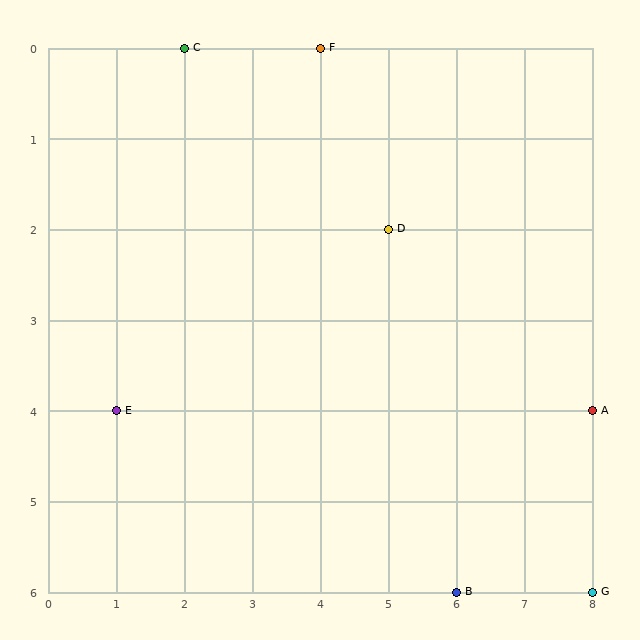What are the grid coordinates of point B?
Point B is at grid coordinates (6, 6).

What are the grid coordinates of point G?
Point G is at grid coordinates (8, 6).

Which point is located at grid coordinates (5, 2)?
Point D is at (5, 2).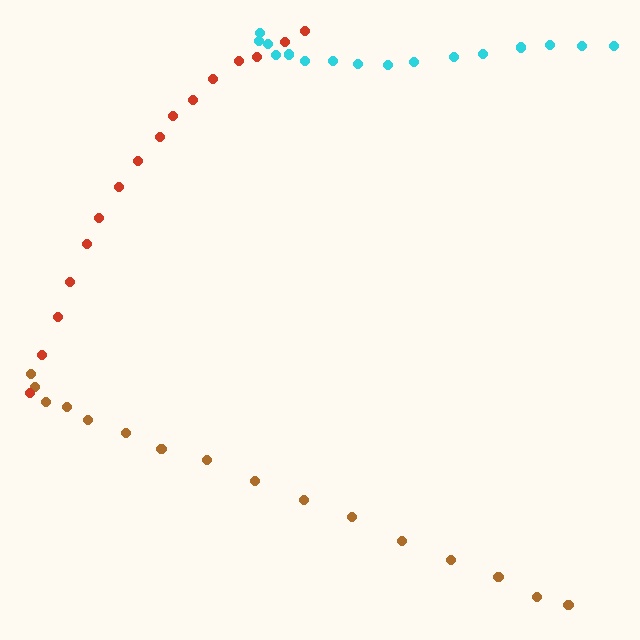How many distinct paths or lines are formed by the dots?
There are 3 distinct paths.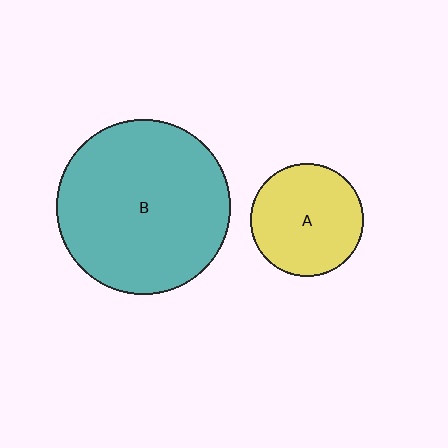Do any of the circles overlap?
No, none of the circles overlap.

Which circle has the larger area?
Circle B (teal).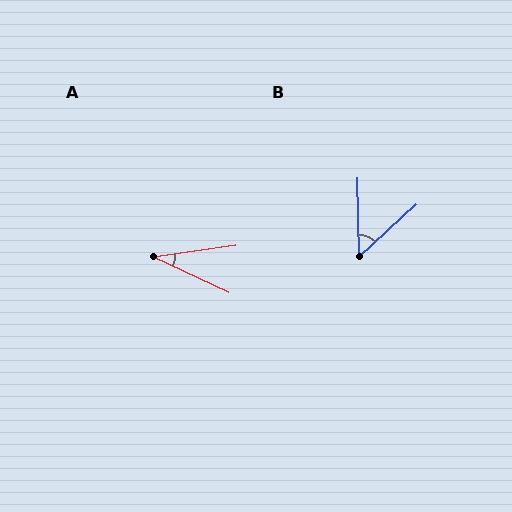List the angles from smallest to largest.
A (32°), B (49°).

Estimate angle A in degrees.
Approximately 32 degrees.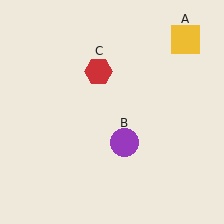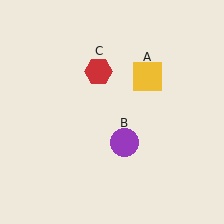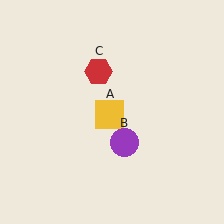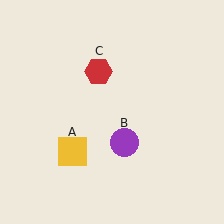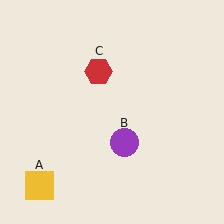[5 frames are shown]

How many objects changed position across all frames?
1 object changed position: yellow square (object A).